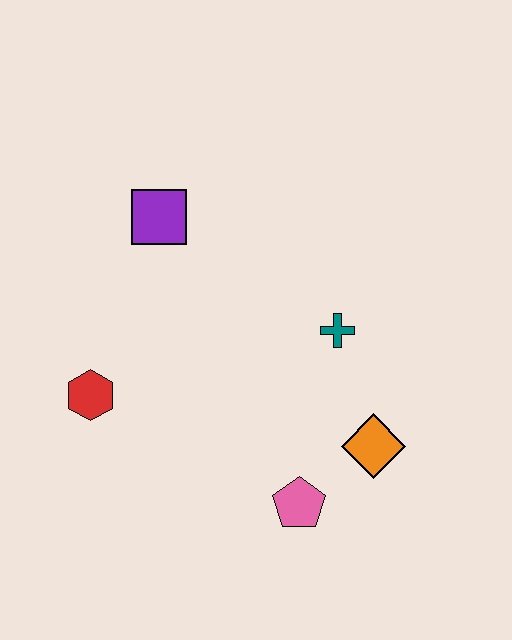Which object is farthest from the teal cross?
The red hexagon is farthest from the teal cross.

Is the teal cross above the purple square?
No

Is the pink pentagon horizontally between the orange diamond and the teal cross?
No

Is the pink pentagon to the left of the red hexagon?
No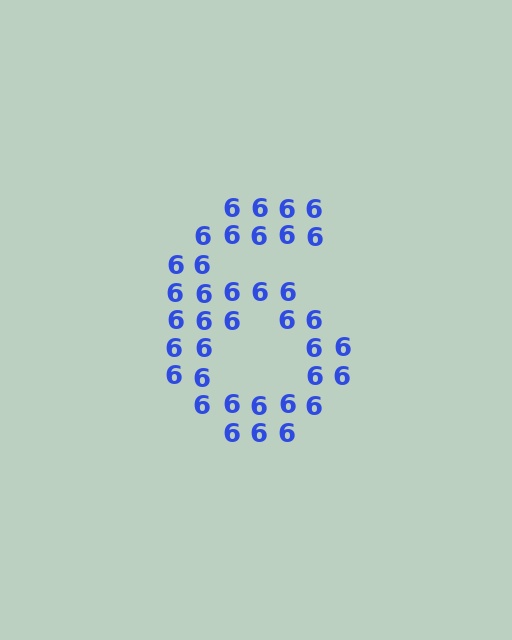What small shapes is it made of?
It is made of small digit 6's.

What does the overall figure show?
The overall figure shows the digit 6.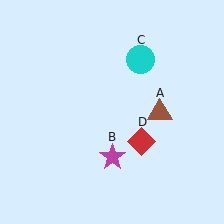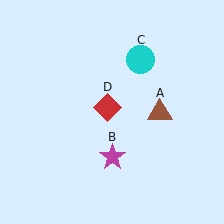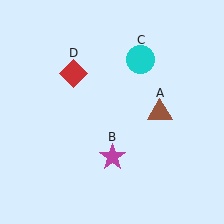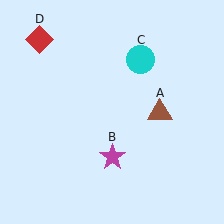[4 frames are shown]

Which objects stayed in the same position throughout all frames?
Brown triangle (object A) and magenta star (object B) and cyan circle (object C) remained stationary.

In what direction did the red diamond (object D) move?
The red diamond (object D) moved up and to the left.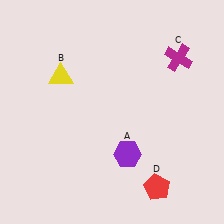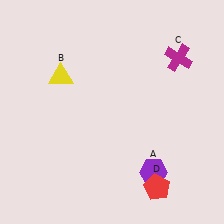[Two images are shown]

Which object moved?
The purple hexagon (A) moved right.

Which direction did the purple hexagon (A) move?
The purple hexagon (A) moved right.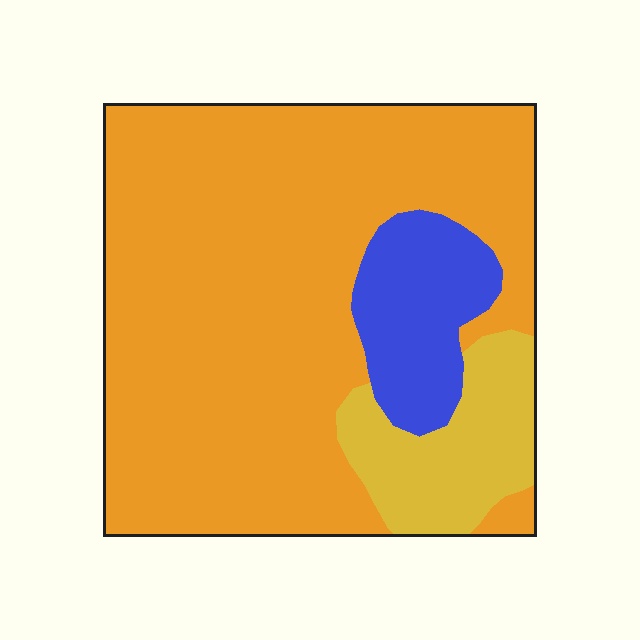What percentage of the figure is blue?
Blue takes up about one eighth (1/8) of the figure.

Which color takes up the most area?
Orange, at roughly 75%.